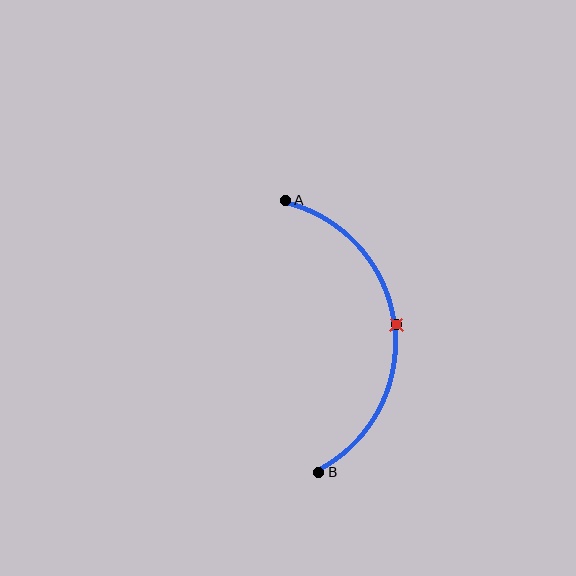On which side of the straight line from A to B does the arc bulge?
The arc bulges to the right of the straight line connecting A and B.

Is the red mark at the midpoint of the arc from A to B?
Yes. The red mark lies on the arc at equal arc-length from both A and B — it is the arc midpoint.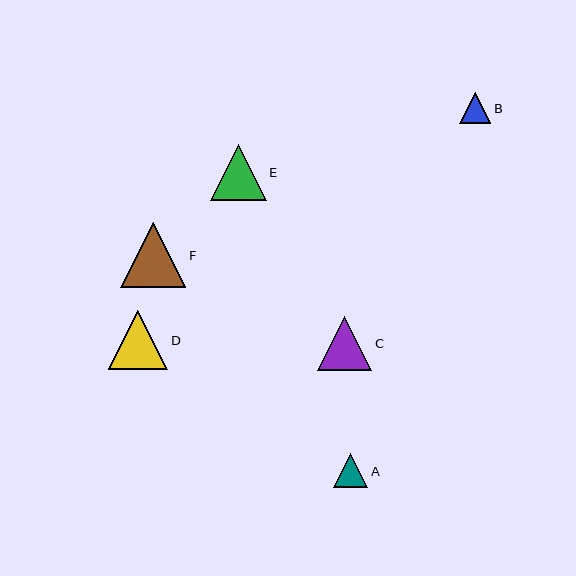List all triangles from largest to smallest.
From largest to smallest: F, D, E, C, A, B.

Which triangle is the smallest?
Triangle B is the smallest with a size of approximately 31 pixels.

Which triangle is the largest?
Triangle F is the largest with a size of approximately 66 pixels.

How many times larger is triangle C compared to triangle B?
Triangle C is approximately 1.7 times the size of triangle B.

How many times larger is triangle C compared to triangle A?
Triangle C is approximately 1.6 times the size of triangle A.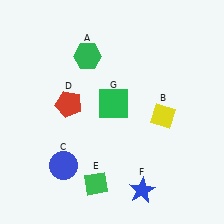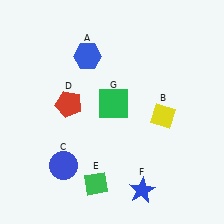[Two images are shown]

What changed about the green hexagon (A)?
In Image 1, A is green. In Image 2, it changed to blue.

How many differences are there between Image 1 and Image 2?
There is 1 difference between the two images.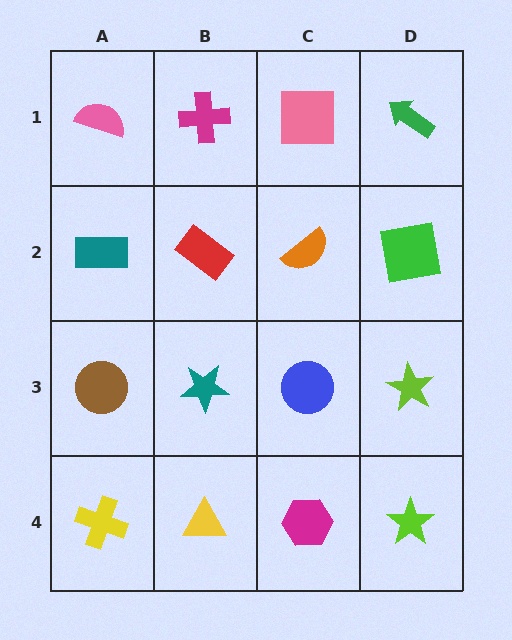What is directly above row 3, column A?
A teal rectangle.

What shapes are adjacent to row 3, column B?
A red rectangle (row 2, column B), a yellow triangle (row 4, column B), a brown circle (row 3, column A), a blue circle (row 3, column C).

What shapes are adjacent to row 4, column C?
A blue circle (row 3, column C), a yellow triangle (row 4, column B), a lime star (row 4, column D).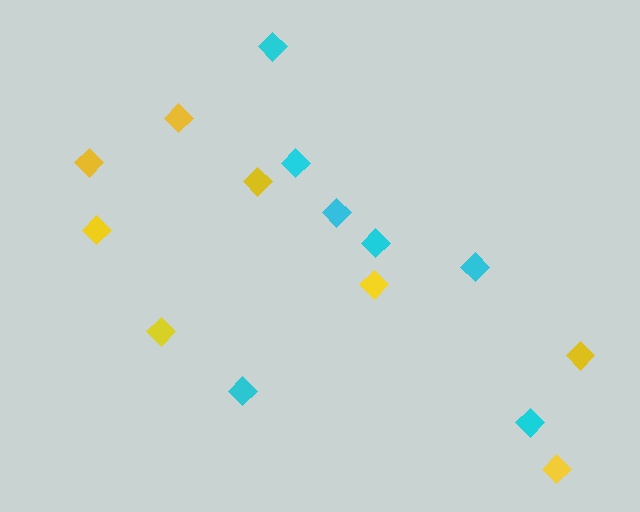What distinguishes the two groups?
There are 2 groups: one group of cyan diamonds (7) and one group of yellow diamonds (8).